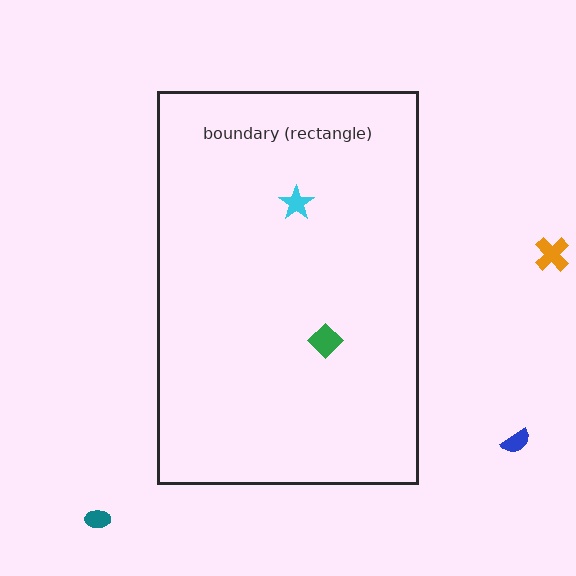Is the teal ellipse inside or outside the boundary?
Outside.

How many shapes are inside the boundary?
2 inside, 3 outside.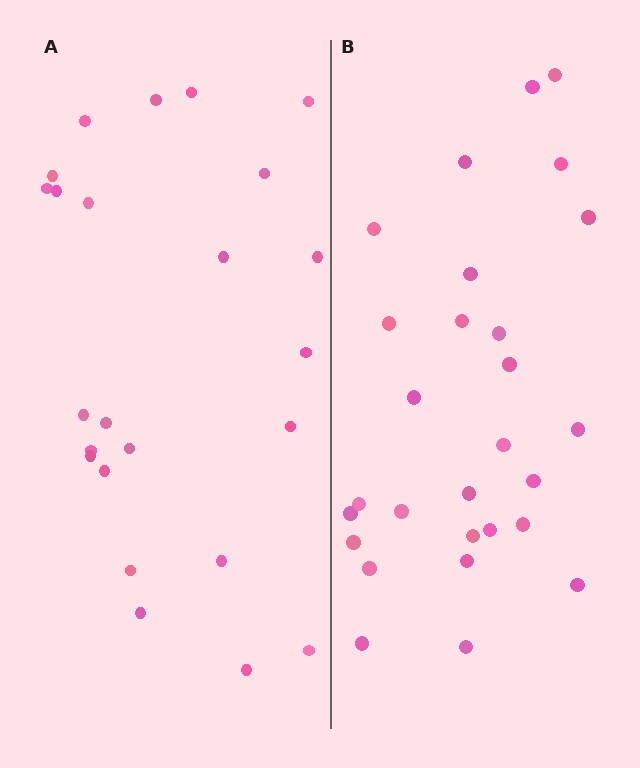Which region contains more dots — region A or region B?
Region B (the right region) has more dots.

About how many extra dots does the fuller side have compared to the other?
Region B has about 4 more dots than region A.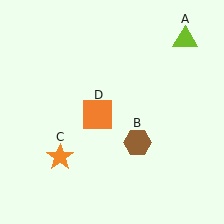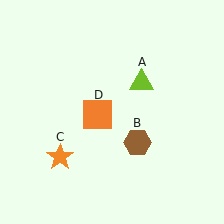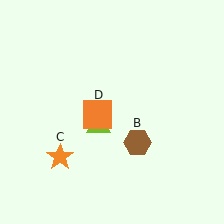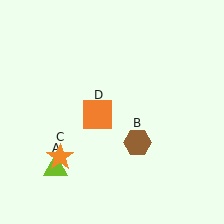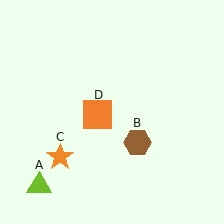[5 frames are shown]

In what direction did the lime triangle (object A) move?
The lime triangle (object A) moved down and to the left.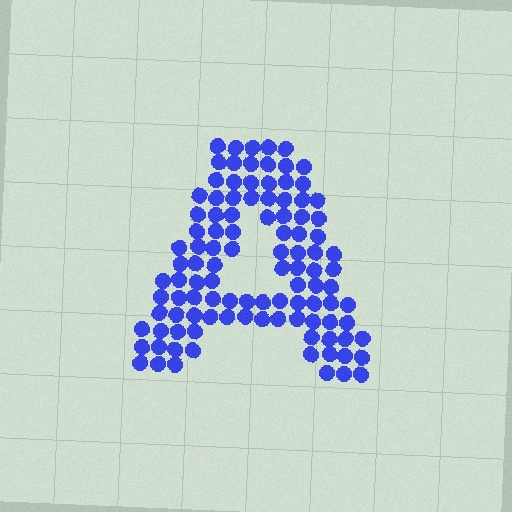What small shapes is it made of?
It is made of small circles.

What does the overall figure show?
The overall figure shows the letter A.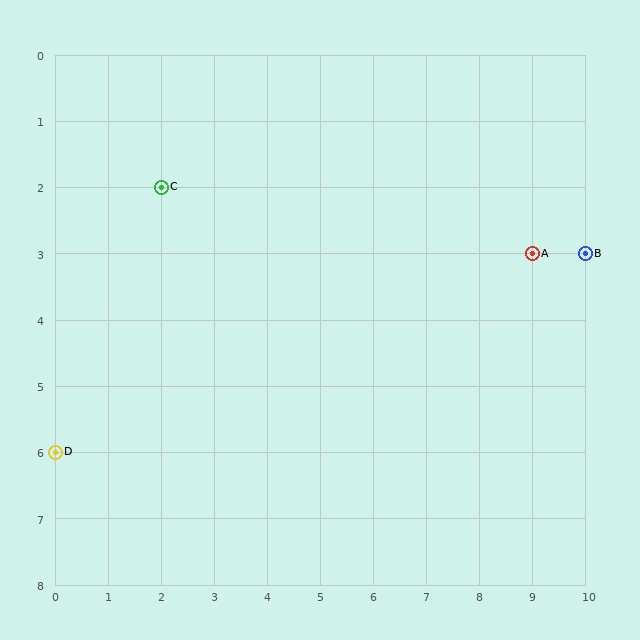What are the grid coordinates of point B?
Point B is at grid coordinates (10, 3).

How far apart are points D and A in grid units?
Points D and A are 9 columns and 3 rows apart (about 9.5 grid units diagonally).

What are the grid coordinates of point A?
Point A is at grid coordinates (9, 3).